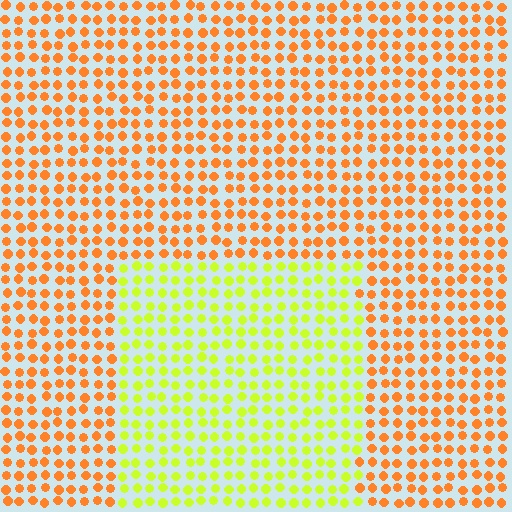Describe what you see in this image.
The image is filled with small orange elements in a uniform arrangement. A rectangle-shaped region is visible where the elements are tinted to a slightly different hue, forming a subtle color boundary.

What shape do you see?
I see a rectangle.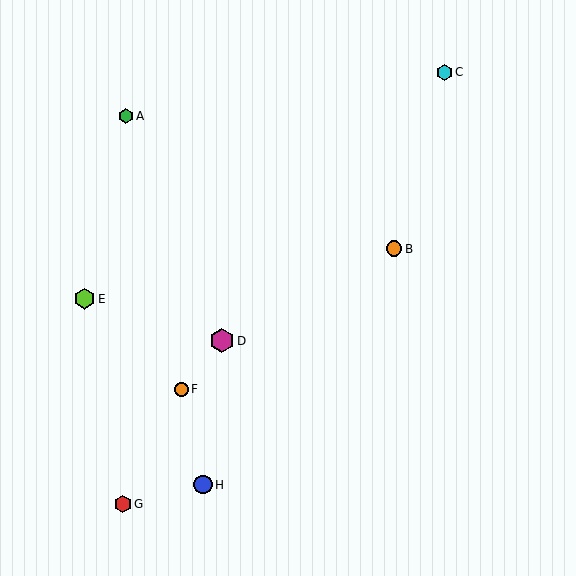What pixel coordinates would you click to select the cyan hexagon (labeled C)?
Click at (444, 72) to select the cyan hexagon C.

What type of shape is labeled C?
Shape C is a cyan hexagon.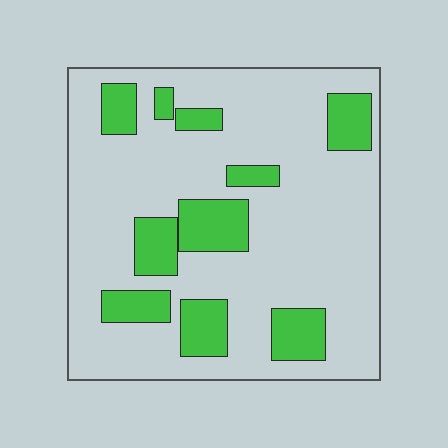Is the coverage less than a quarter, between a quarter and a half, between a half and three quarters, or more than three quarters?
Less than a quarter.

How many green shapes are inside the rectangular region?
10.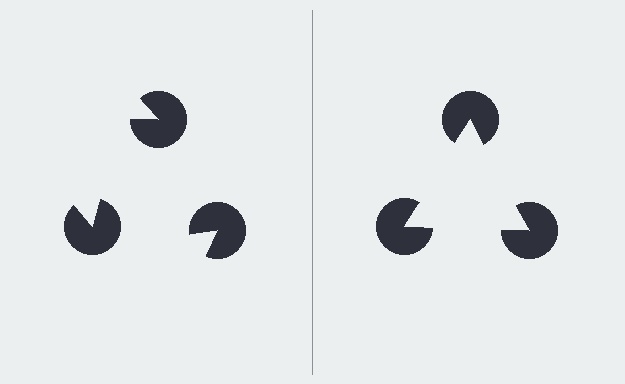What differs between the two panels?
The pac-man discs are positioned identically on both sides; only the wedge orientations differ. On the right they align to a triangle; on the left they are misaligned.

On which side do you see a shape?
An illusory triangle appears on the right side. On the left side the wedge cuts are rotated, so no coherent shape forms.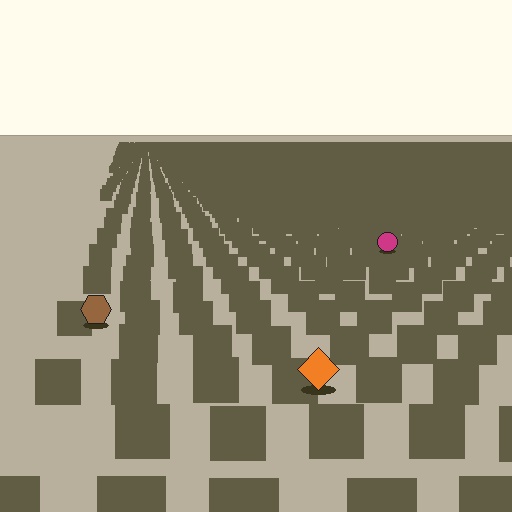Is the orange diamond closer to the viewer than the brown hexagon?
Yes. The orange diamond is closer — you can tell from the texture gradient: the ground texture is coarser near it.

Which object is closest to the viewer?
The orange diamond is closest. The texture marks near it are larger and more spread out.